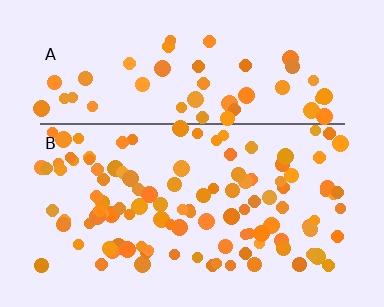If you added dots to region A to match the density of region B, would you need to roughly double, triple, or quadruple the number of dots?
Approximately double.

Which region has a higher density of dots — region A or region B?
B (the bottom).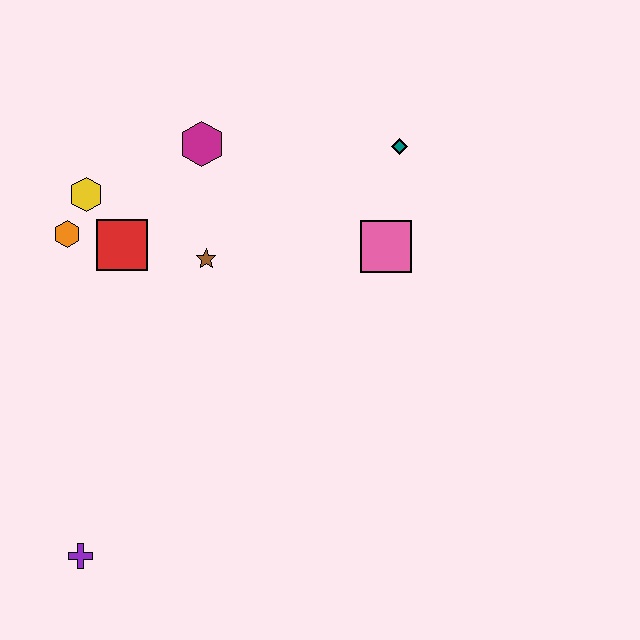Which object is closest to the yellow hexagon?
The orange hexagon is closest to the yellow hexagon.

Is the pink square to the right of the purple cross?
Yes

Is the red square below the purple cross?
No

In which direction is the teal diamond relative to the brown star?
The teal diamond is to the right of the brown star.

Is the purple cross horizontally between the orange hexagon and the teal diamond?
Yes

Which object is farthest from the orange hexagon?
The teal diamond is farthest from the orange hexagon.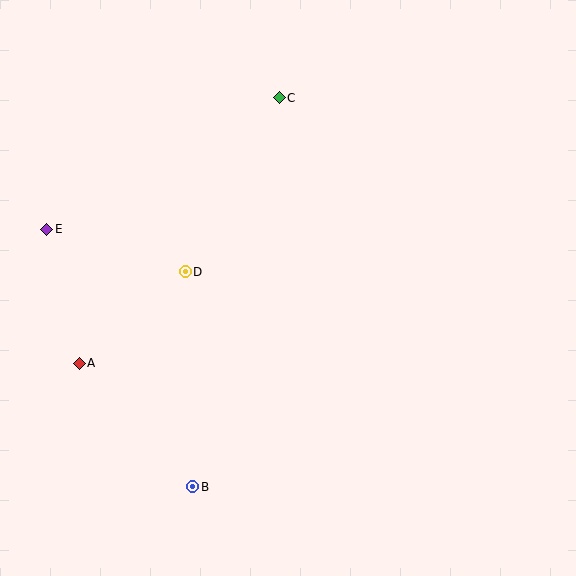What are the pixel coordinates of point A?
Point A is at (79, 363).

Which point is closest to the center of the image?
Point D at (185, 272) is closest to the center.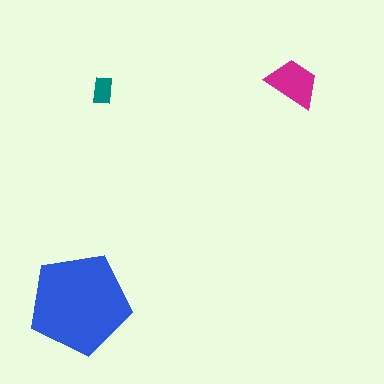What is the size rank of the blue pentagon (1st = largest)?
1st.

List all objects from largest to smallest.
The blue pentagon, the magenta trapezoid, the teal rectangle.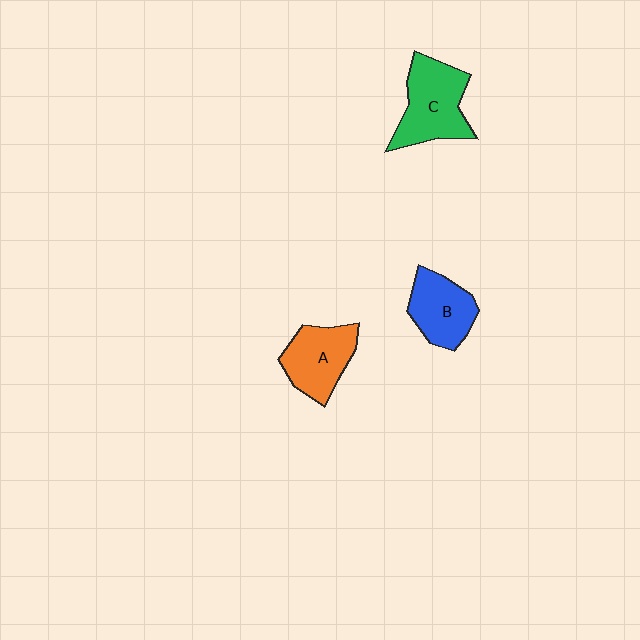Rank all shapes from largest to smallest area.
From largest to smallest: C (green), A (orange), B (blue).